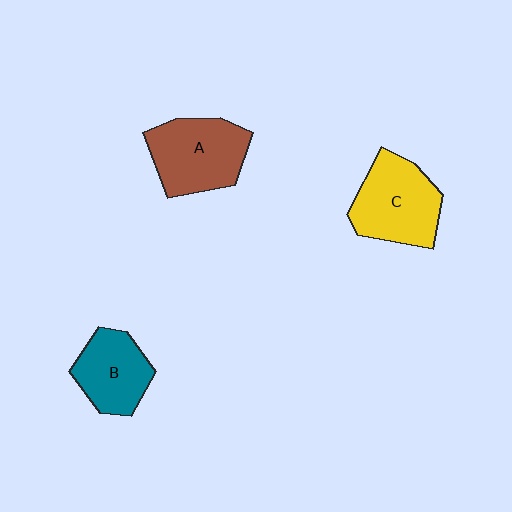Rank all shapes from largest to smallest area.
From largest to smallest: C (yellow), A (brown), B (teal).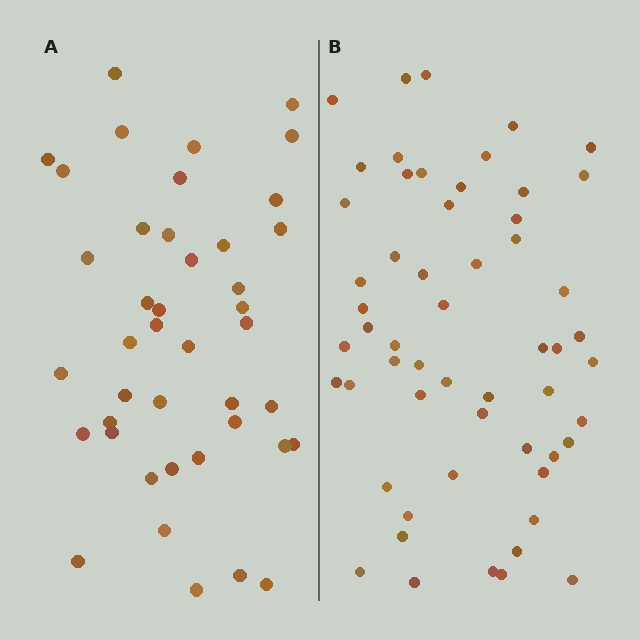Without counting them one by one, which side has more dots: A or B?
Region B (the right region) has more dots.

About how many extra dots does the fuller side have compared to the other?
Region B has approximately 15 more dots than region A.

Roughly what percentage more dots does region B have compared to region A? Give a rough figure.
About 35% more.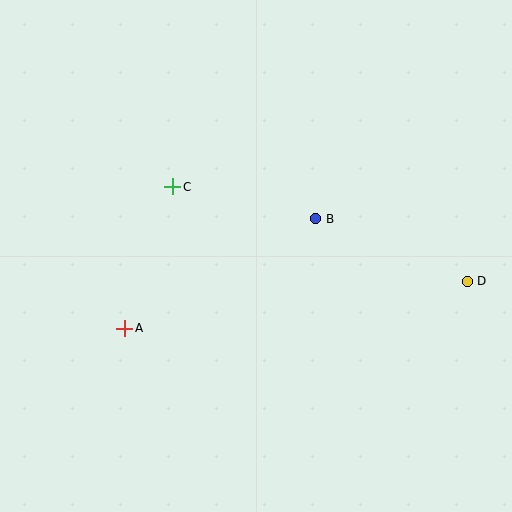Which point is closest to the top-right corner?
Point D is closest to the top-right corner.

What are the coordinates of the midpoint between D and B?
The midpoint between D and B is at (391, 250).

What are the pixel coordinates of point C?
Point C is at (173, 187).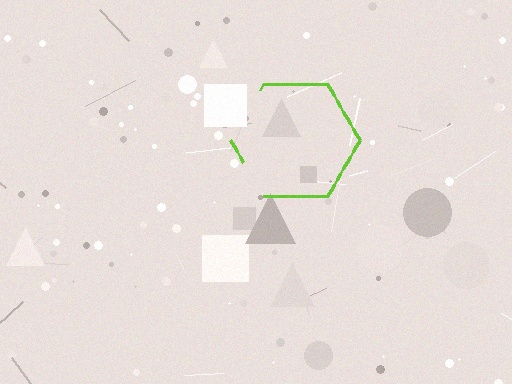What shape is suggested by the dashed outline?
The dashed outline suggests a hexagon.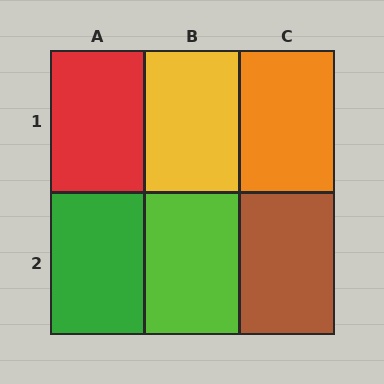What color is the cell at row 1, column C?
Orange.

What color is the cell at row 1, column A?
Red.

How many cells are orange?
1 cell is orange.